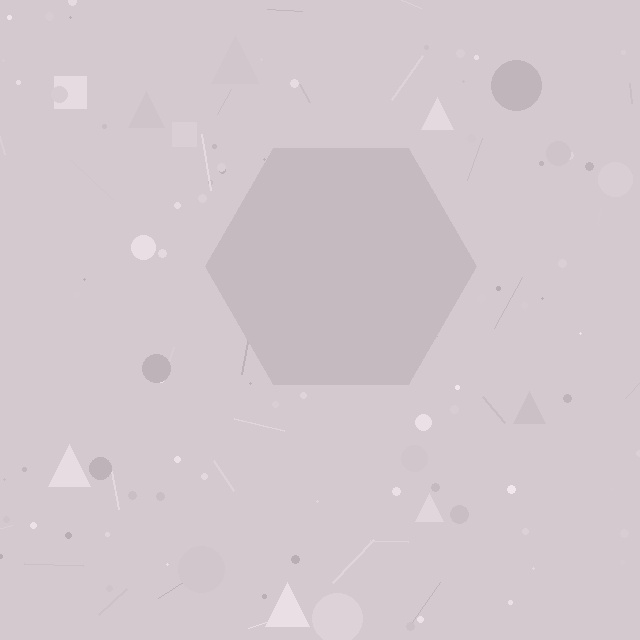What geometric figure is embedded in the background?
A hexagon is embedded in the background.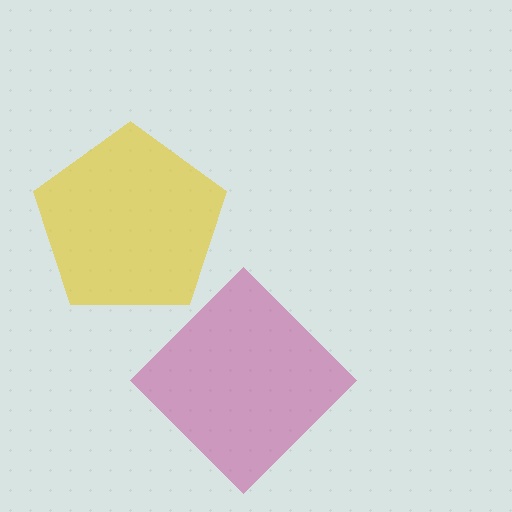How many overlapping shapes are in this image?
There are 2 overlapping shapes in the image.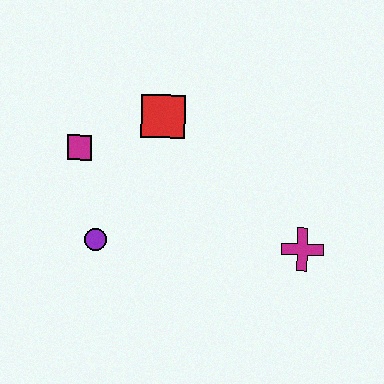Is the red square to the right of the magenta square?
Yes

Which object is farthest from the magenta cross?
The magenta square is farthest from the magenta cross.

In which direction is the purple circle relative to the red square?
The purple circle is below the red square.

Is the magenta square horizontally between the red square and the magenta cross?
No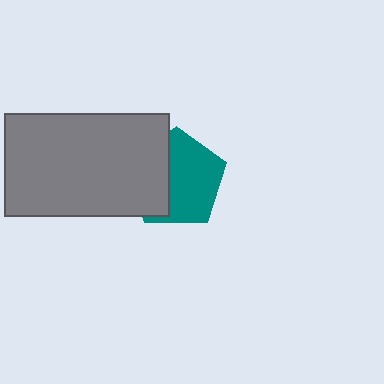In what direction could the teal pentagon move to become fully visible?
The teal pentagon could move right. That would shift it out from behind the gray rectangle entirely.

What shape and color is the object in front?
The object in front is a gray rectangle.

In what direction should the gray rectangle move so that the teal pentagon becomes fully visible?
The gray rectangle should move left. That is the shortest direction to clear the overlap and leave the teal pentagon fully visible.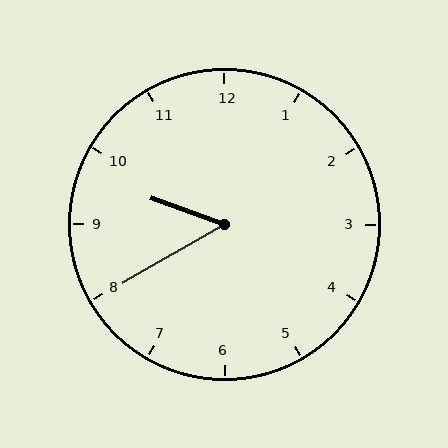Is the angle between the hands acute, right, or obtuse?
It is acute.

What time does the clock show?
9:40.